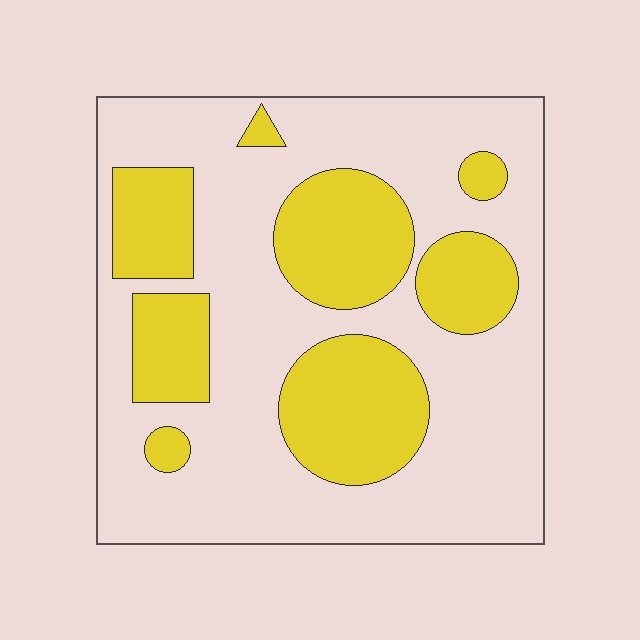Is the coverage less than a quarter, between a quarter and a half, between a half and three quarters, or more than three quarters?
Between a quarter and a half.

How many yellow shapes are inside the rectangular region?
8.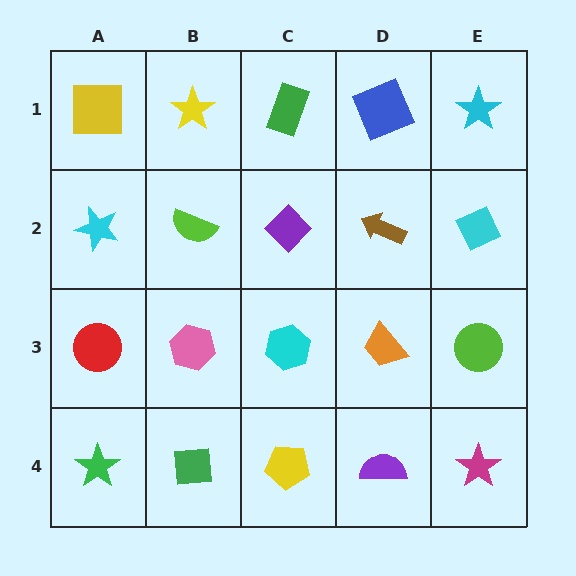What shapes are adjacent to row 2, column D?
A blue square (row 1, column D), an orange trapezoid (row 3, column D), a purple diamond (row 2, column C), a cyan diamond (row 2, column E).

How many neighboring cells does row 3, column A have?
3.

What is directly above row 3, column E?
A cyan diamond.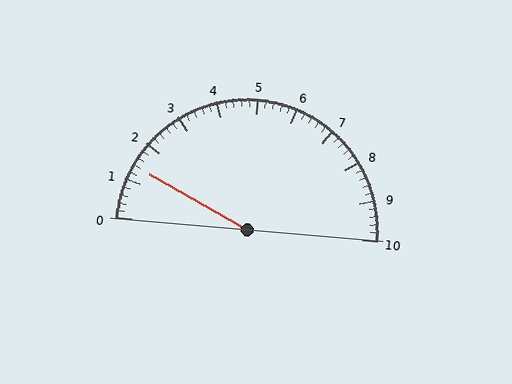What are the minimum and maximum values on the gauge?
The gauge ranges from 0 to 10.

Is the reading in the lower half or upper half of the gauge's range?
The reading is in the lower half of the range (0 to 10).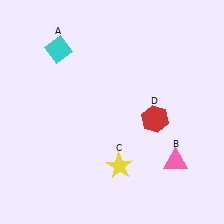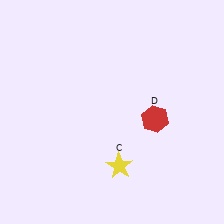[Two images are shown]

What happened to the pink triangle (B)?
The pink triangle (B) was removed in Image 2. It was in the bottom-right area of Image 1.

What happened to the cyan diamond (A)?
The cyan diamond (A) was removed in Image 2. It was in the top-left area of Image 1.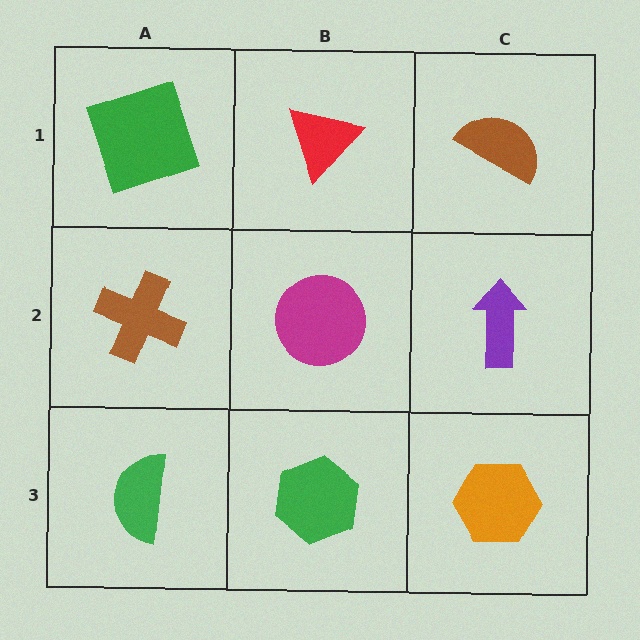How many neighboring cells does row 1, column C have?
2.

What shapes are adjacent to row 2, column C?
A brown semicircle (row 1, column C), an orange hexagon (row 3, column C), a magenta circle (row 2, column B).